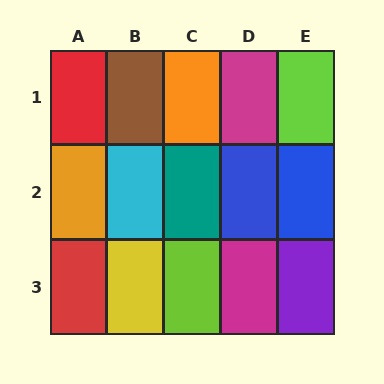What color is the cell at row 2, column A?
Orange.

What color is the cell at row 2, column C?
Teal.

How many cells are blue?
2 cells are blue.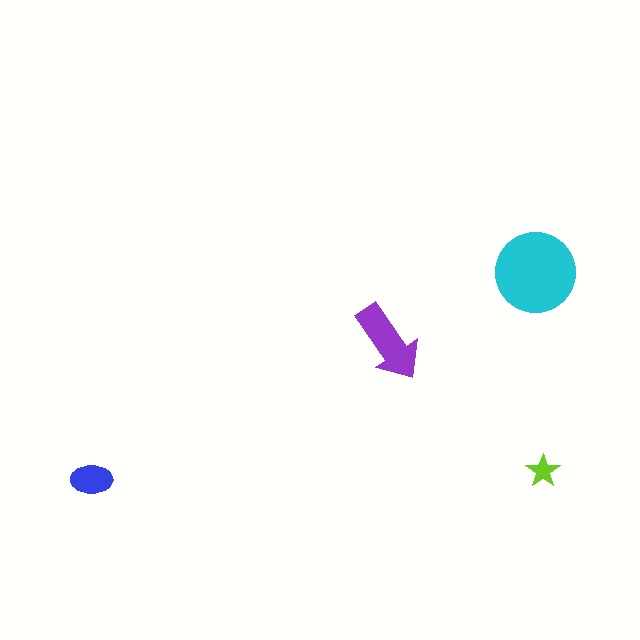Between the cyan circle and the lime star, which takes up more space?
The cyan circle.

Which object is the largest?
The cyan circle.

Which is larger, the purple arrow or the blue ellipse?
The purple arrow.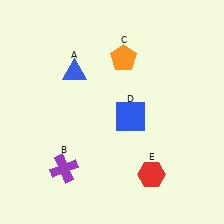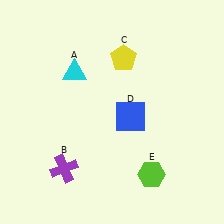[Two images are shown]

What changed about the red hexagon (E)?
In Image 1, E is red. In Image 2, it changed to lime.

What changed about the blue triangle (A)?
In Image 1, A is blue. In Image 2, it changed to cyan.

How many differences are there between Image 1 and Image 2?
There are 3 differences between the two images.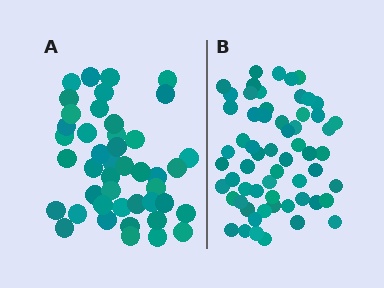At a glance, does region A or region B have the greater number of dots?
Region B (the right region) has more dots.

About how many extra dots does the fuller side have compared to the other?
Region B has approximately 15 more dots than region A.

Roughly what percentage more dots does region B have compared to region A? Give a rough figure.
About 35% more.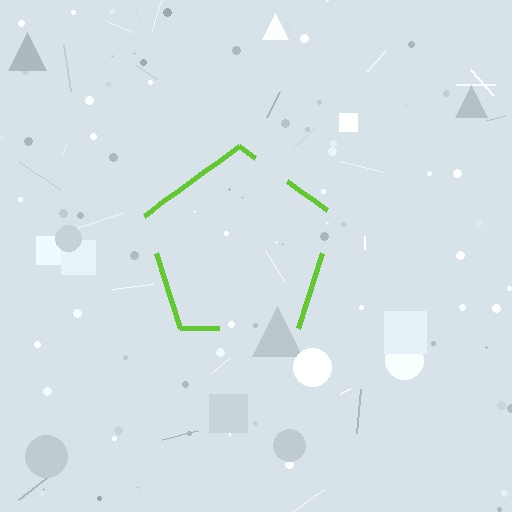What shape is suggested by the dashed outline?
The dashed outline suggests a pentagon.